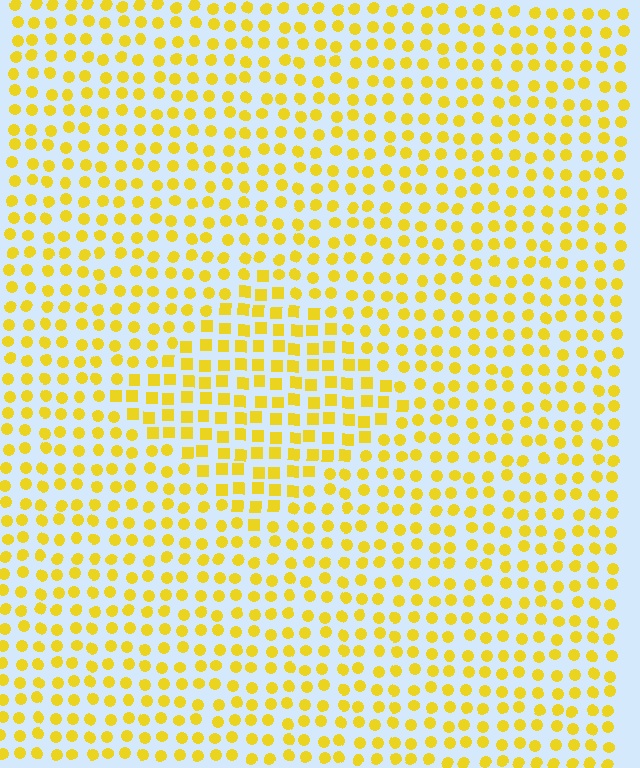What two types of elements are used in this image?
The image uses squares inside the diamond region and circles outside it.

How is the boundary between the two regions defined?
The boundary is defined by a change in element shape: squares inside vs. circles outside. All elements share the same color and spacing.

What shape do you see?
I see a diamond.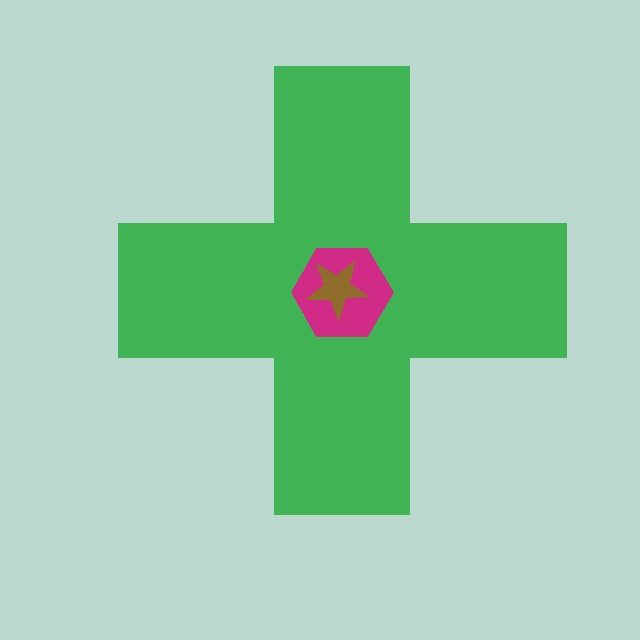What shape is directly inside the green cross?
The magenta hexagon.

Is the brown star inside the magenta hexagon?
Yes.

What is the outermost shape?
The green cross.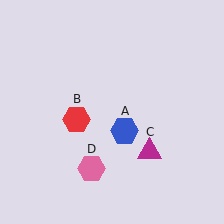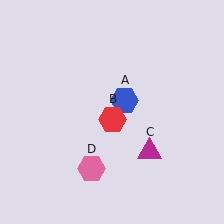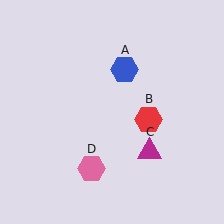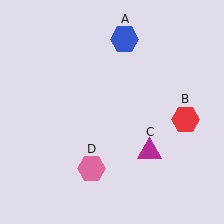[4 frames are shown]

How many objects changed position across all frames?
2 objects changed position: blue hexagon (object A), red hexagon (object B).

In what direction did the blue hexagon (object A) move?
The blue hexagon (object A) moved up.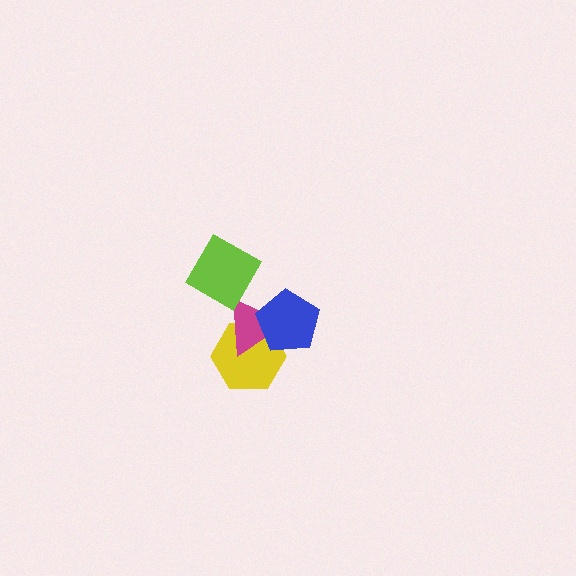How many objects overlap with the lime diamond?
1 object overlaps with the lime diamond.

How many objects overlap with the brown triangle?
3 objects overlap with the brown triangle.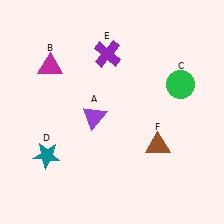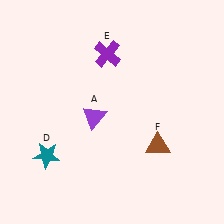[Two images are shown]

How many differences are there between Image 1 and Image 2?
There are 2 differences between the two images.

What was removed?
The green circle (C), the magenta triangle (B) were removed in Image 2.